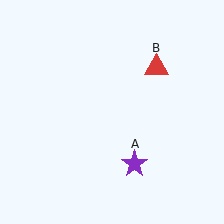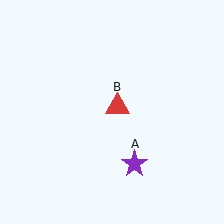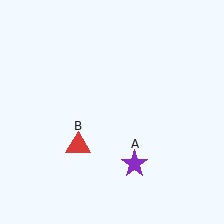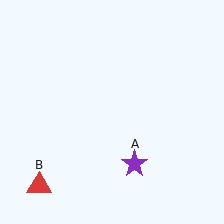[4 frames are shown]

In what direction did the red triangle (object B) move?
The red triangle (object B) moved down and to the left.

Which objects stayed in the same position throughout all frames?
Purple star (object A) remained stationary.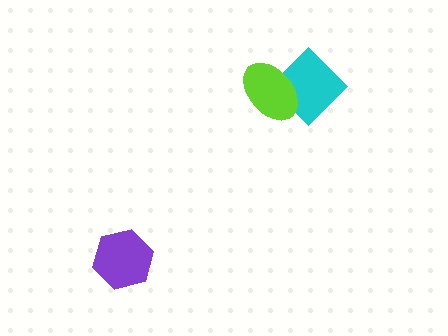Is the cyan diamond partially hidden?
Yes, it is partially covered by another shape.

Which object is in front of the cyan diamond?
The lime ellipse is in front of the cyan diamond.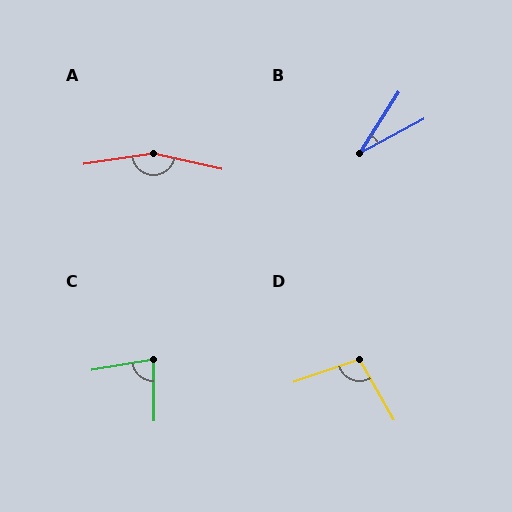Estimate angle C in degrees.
Approximately 81 degrees.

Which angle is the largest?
A, at approximately 158 degrees.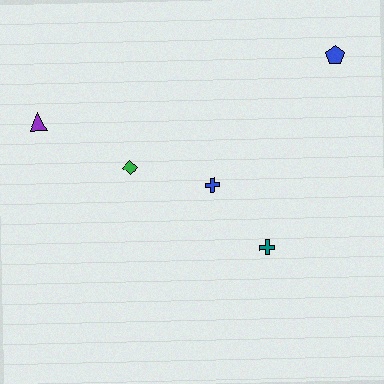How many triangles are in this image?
There is 1 triangle.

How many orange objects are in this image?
There are no orange objects.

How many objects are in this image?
There are 5 objects.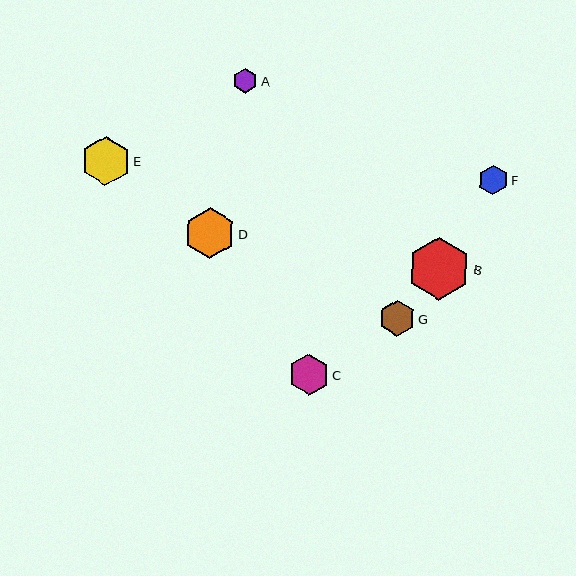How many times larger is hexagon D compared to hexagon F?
Hexagon D is approximately 1.7 times the size of hexagon F.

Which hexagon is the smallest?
Hexagon A is the smallest with a size of approximately 24 pixels.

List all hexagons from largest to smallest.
From largest to smallest: B, D, E, C, G, F, A.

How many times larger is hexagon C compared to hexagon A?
Hexagon C is approximately 1.7 times the size of hexagon A.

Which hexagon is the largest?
Hexagon B is the largest with a size of approximately 62 pixels.